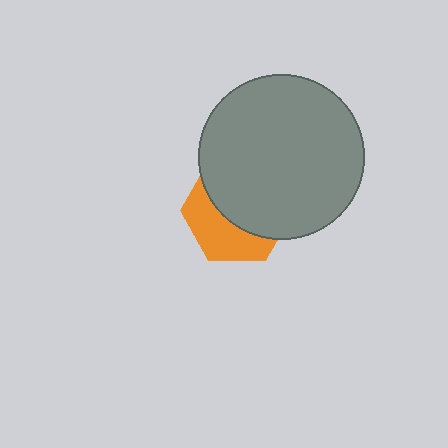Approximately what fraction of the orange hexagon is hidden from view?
Roughly 59% of the orange hexagon is hidden behind the gray circle.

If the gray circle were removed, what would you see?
You would see the complete orange hexagon.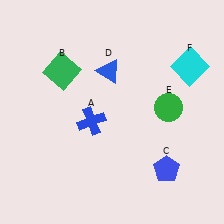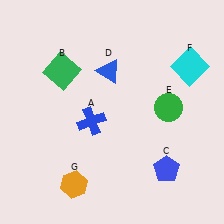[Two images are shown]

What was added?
An orange hexagon (G) was added in Image 2.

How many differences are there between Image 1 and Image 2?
There is 1 difference between the two images.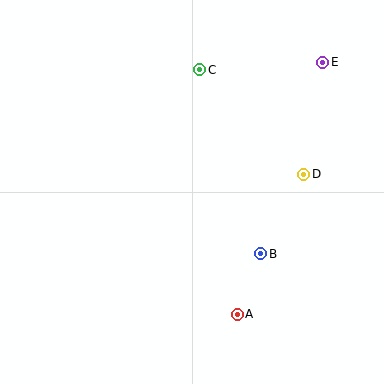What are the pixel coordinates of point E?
Point E is at (323, 62).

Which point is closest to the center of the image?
Point B at (261, 254) is closest to the center.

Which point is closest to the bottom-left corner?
Point A is closest to the bottom-left corner.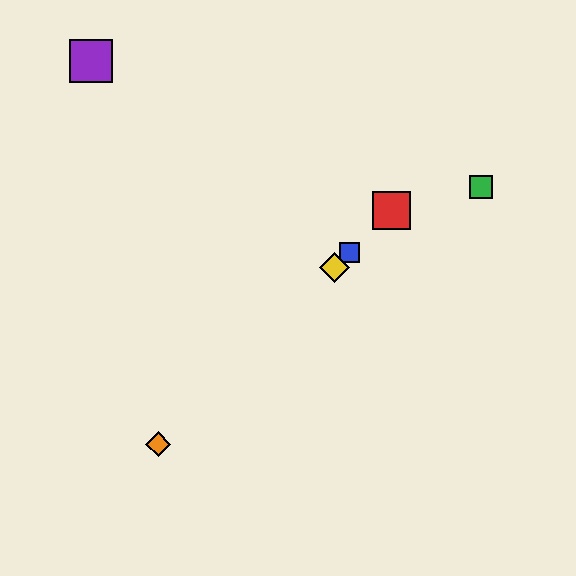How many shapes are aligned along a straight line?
4 shapes (the red square, the blue square, the yellow diamond, the orange diamond) are aligned along a straight line.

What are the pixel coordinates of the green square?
The green square is at (481, 187).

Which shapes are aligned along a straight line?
The red square, the blue square, the yellow diamond, the orange diamond are aligned along a straight line.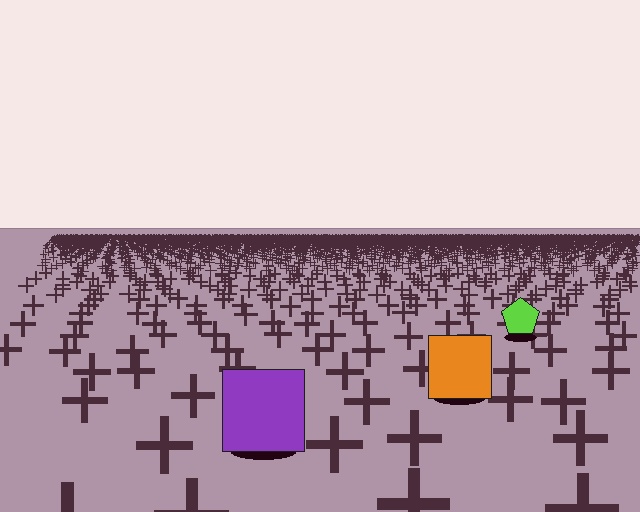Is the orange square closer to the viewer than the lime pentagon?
Yes. The orange square is closer — you can tell from the texture gradient: the ground texture is coarser near it.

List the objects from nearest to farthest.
From nearest to farthest: the purple square, the orange square, the lime pentagon.